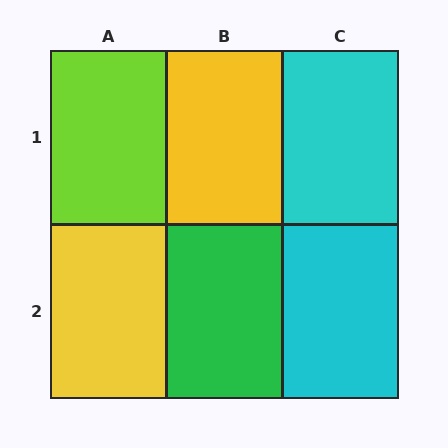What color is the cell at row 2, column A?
Yellow.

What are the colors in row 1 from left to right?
Lime, yellow, cyan.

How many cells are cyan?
2 cells are cyan.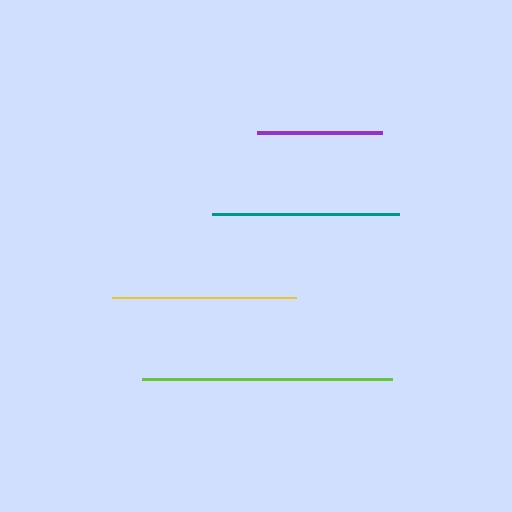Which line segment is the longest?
The lime line is the longest at approximately 249 pixels.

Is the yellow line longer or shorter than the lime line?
The lime line is longer than the yellow line.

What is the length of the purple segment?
The purple segment is approximately 125 pixels long.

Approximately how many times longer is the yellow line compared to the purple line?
The yellow line is approximately 1.5 times the length of the purple line.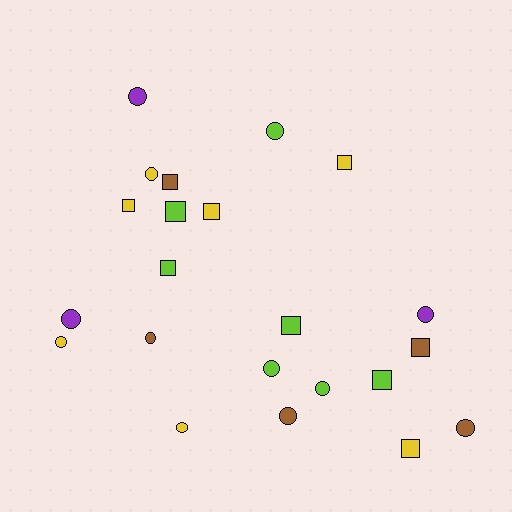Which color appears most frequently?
Lime, with 7 objects.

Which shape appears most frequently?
Circle, with 12 objects.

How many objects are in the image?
There are 22 objects.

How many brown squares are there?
There are 2 brown squares.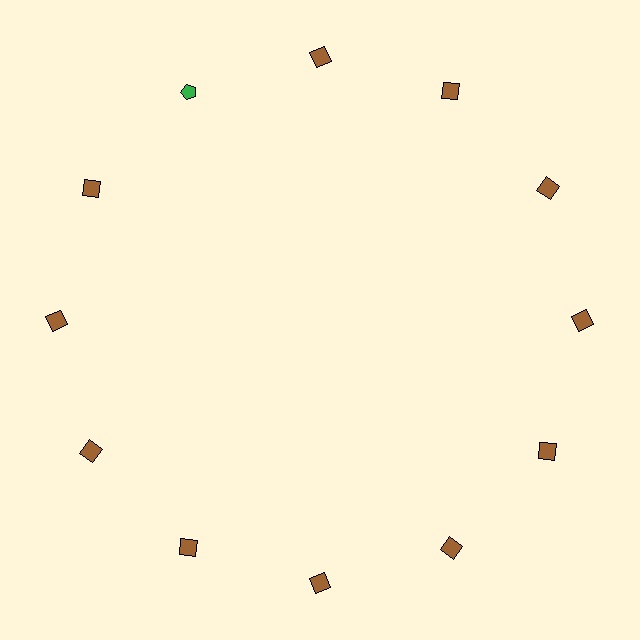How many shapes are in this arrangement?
There are 12 shapes arranged in a ring pattern.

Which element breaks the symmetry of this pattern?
The green pentagon at roughly the 11 o'clock position breaks the symmetry. All other shapes are brown squares.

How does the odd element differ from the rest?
It differs in both color (green instead of brown) and shape (pentagon instead of square).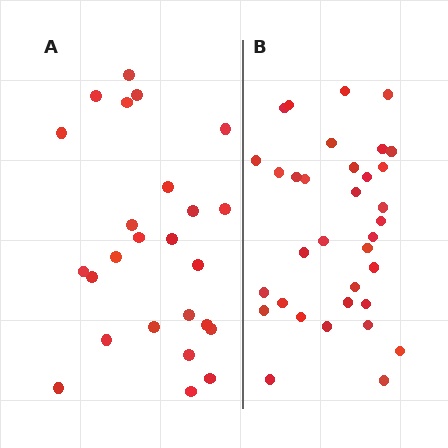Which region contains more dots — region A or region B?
Region B (the right region) has more dots.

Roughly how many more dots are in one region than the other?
Region B has roughly 8 or so more dots than region A.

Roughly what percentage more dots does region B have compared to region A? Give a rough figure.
About 35% more.